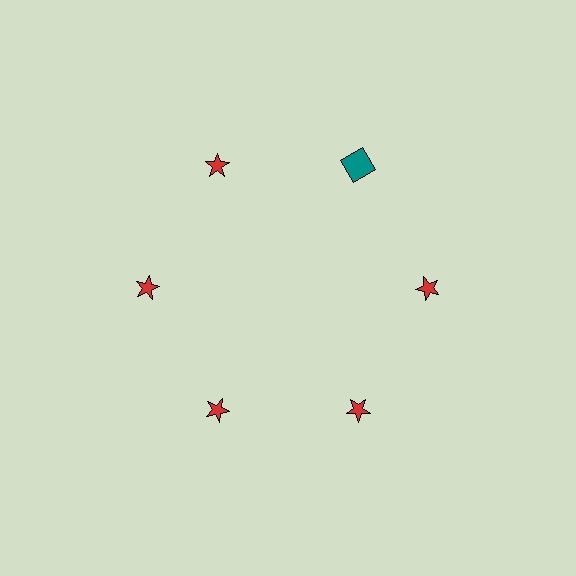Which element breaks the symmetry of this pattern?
The teal square at roughly the 1 o'clock position breaks the symmetry. All other shapes are red stars.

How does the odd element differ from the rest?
It differs in both color (teal instead of red) and shape (square instead of star).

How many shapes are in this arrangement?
There are 6 shapes arranged in a ring pattern.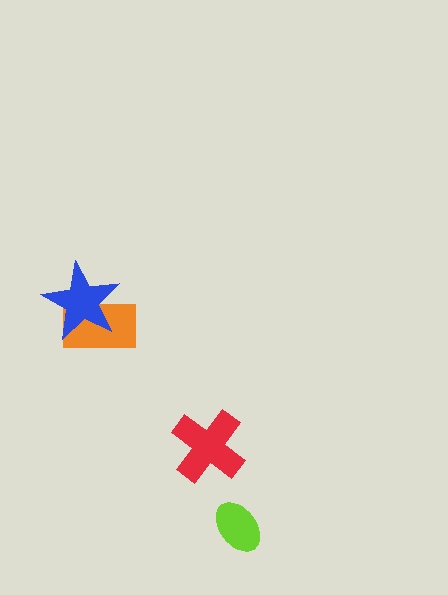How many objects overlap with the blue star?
1 object overlaps with the blue star.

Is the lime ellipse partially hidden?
No, no other shape covers it.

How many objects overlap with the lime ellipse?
0 objects overlap with the lime ellipse.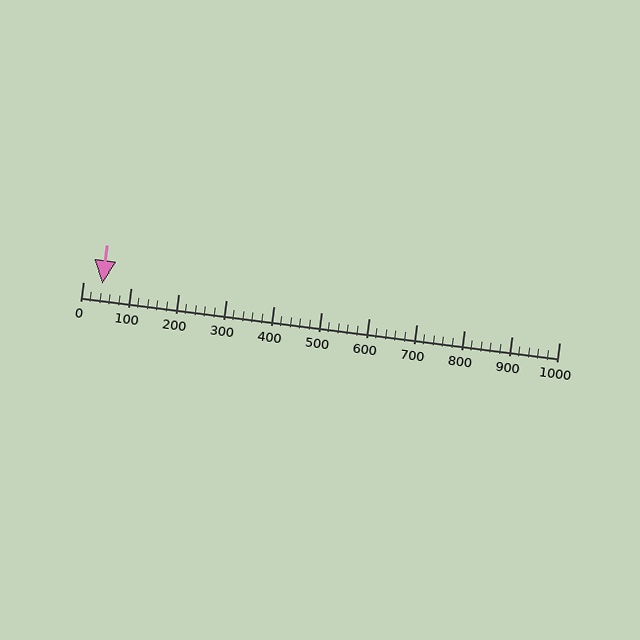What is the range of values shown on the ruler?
The ruler shows values from 0 to 1000.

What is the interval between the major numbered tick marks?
The major tick marks are spaced 100 units apart.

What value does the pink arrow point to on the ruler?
The pink arrow points to approximately 40.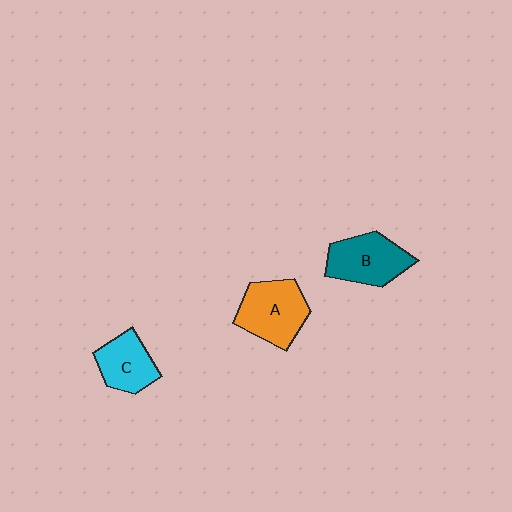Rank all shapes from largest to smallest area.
From largest to smallest: A (orange), B (teal), C (cyan).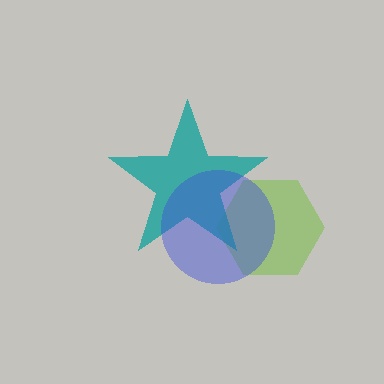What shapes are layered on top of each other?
The layered shapes are: a lime hexagon, a teal star, a blue circle.